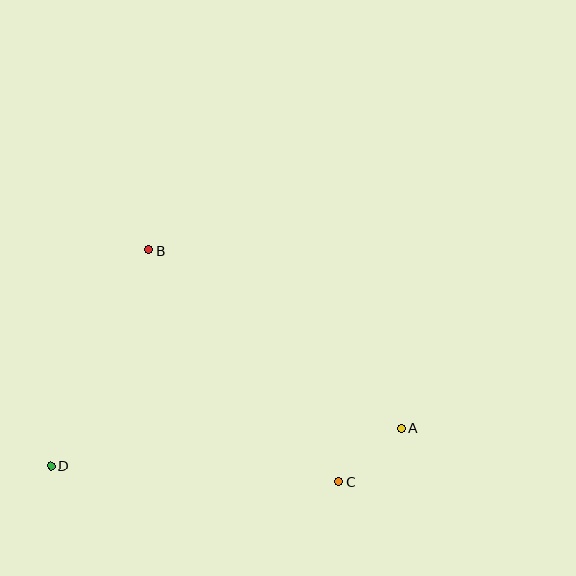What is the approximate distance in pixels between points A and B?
The distance between A and B is approximately 310 pixels.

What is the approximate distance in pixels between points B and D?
The distance between B and D is approximately 237 pixels.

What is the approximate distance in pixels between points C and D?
The distance between C and D is approximately 289 pixels.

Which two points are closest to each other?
Points A and C are closest to each other.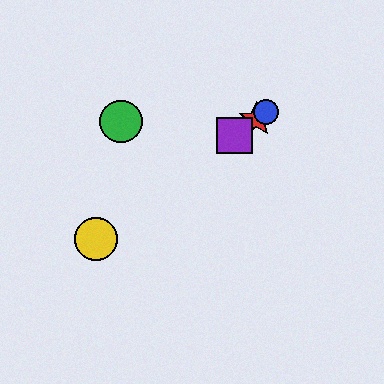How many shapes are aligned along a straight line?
4 shapes (the red star, the blue circle, the yellow circle, the purple square) are aligned along a straight line.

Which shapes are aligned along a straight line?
The red star, the blue circle, the yellow circle, the purple square are aligned along a straight line.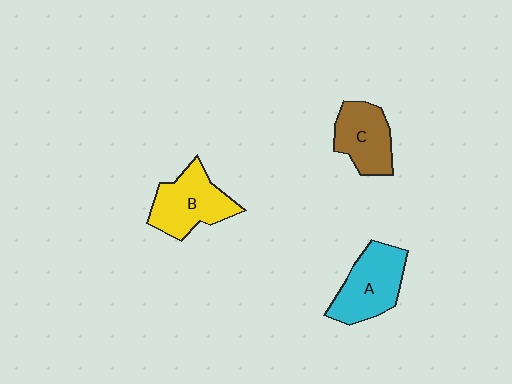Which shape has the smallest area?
Shape C (brown).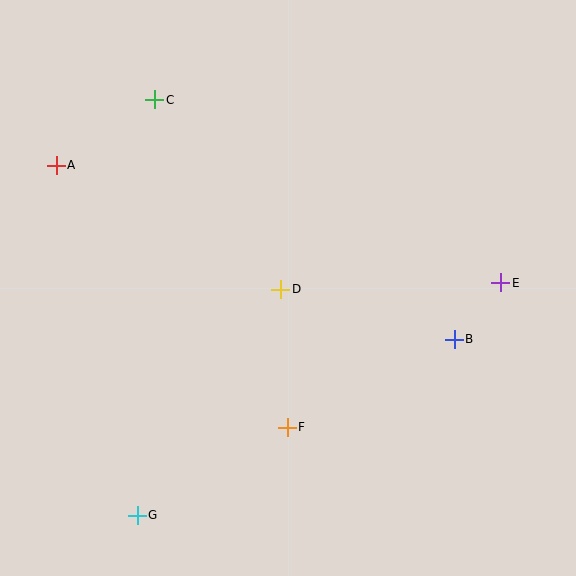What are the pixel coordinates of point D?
Point D is at (281, 289).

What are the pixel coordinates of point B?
Point B is at (454, 339).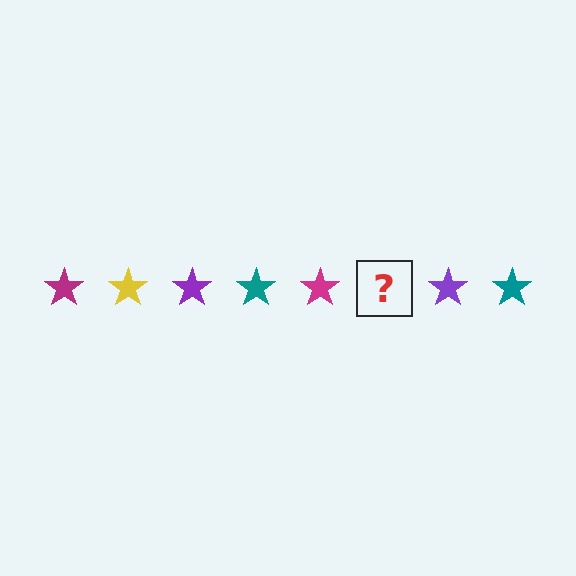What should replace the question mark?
The question mark should be replaced with a yellow star.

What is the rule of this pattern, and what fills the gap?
The rule is that the pattern cycles through magenta, yellow, purple, teal stars. The gap should be filled with a yellow star.